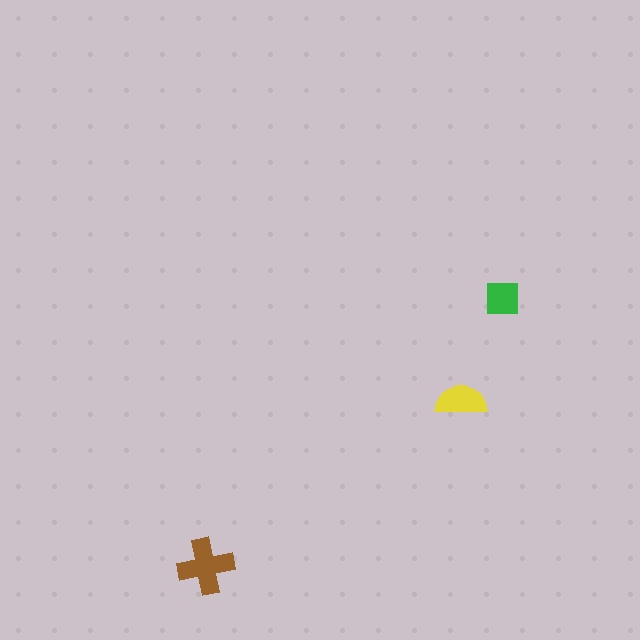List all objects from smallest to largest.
The green square, the yellow semicircle, the brown cross.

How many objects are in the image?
There are 3 objects in the image.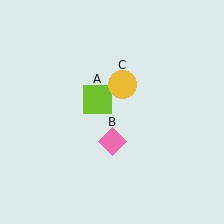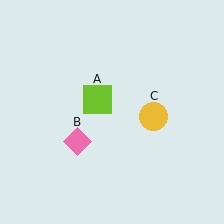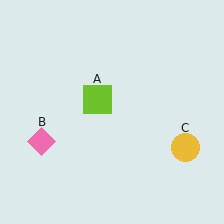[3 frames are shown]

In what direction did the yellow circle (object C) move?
The yellow circle (object C) moved down and to the right.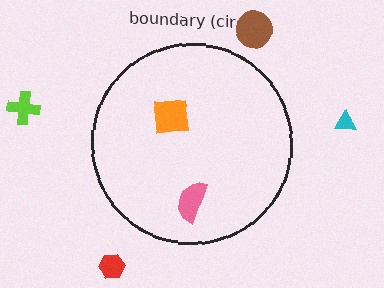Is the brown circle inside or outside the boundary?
Outside.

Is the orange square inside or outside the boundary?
Inside.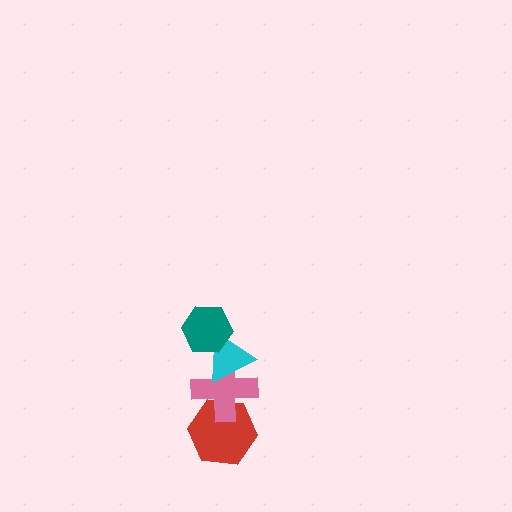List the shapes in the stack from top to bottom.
From top to bottom: the teal hexagon, the cyan triangle, the pink cross, the red hexagon.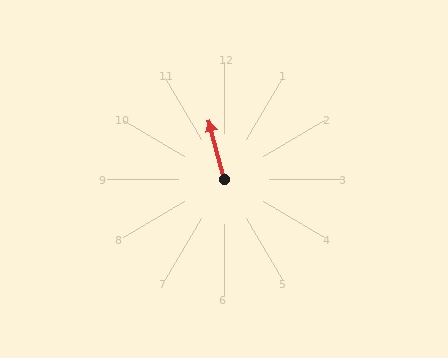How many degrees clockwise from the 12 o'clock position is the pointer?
Approximately 345 degrees.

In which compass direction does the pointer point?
North.